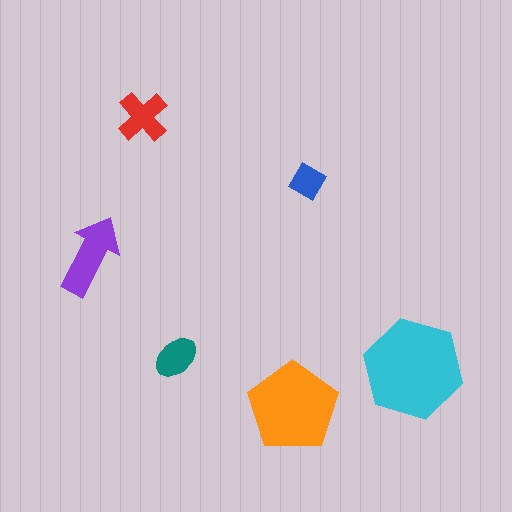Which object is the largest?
The cyan hexagon.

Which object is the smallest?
The blue diamond.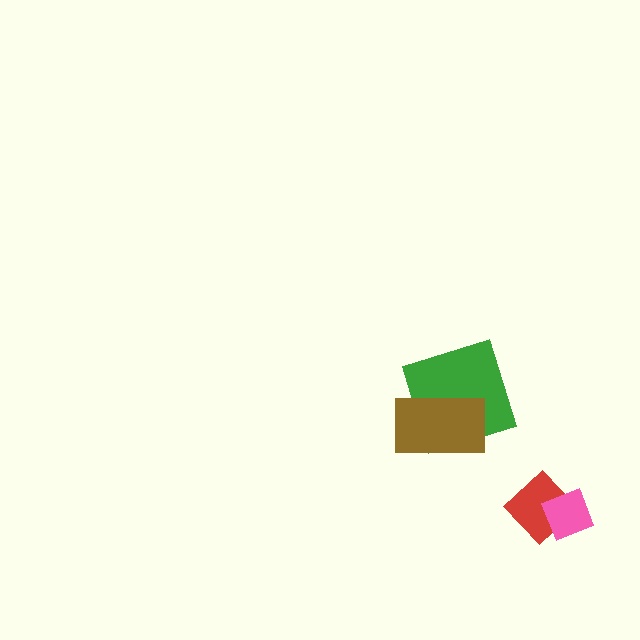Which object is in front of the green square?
The brown rectangle is in front of the green square.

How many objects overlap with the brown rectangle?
1 object overlaps with the brown rectangle.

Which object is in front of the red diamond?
The pink diamond is in front of the red diamond.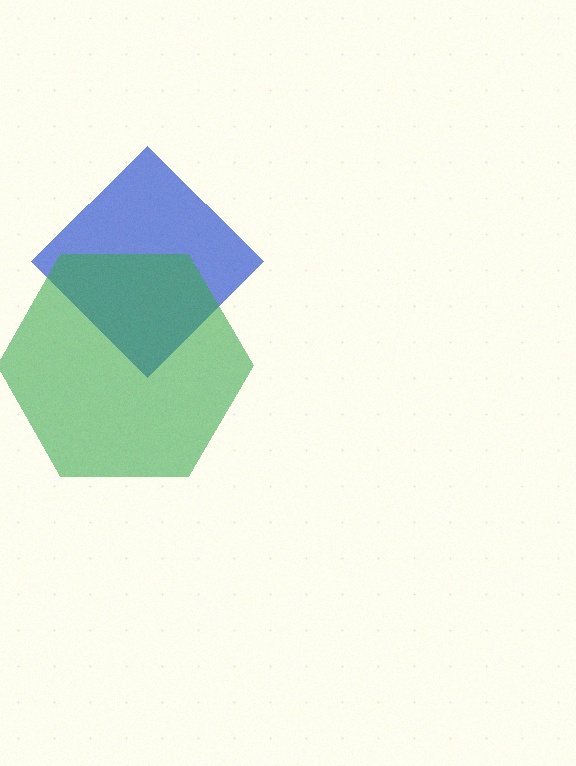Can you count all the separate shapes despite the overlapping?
Yes, there are 2 separate shapes.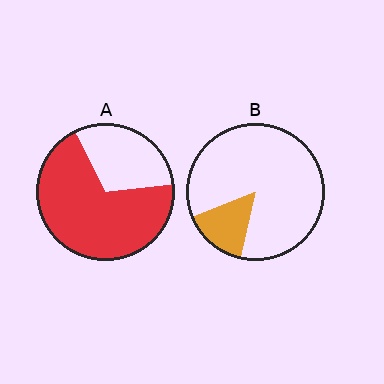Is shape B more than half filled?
No.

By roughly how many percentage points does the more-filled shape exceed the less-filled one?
By roughly 55 percentage points (A over B).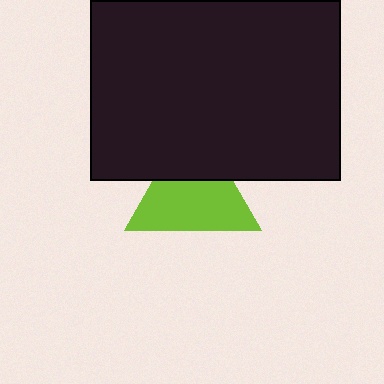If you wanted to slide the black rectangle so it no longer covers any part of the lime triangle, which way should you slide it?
Slide it up — that is the most direct way to separate the two shapes.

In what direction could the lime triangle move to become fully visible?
The lime triangle could move down. That would shift it out from behind the black rectangle entirely.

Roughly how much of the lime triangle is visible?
Most of it is visible (roughly 66%).